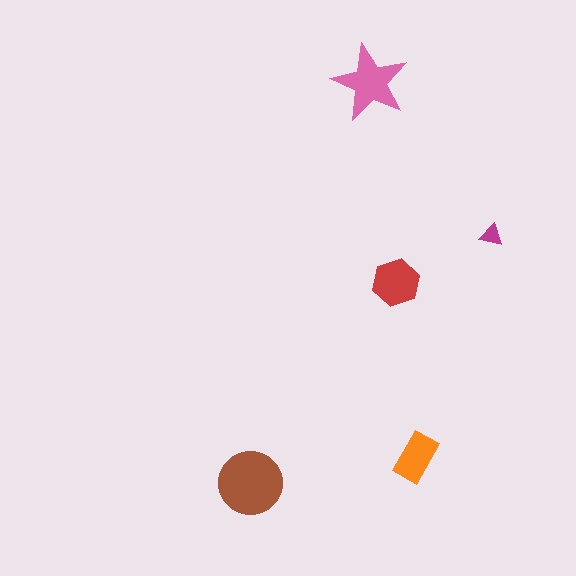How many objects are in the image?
There are 5 objects in the image.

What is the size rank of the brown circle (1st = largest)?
1st.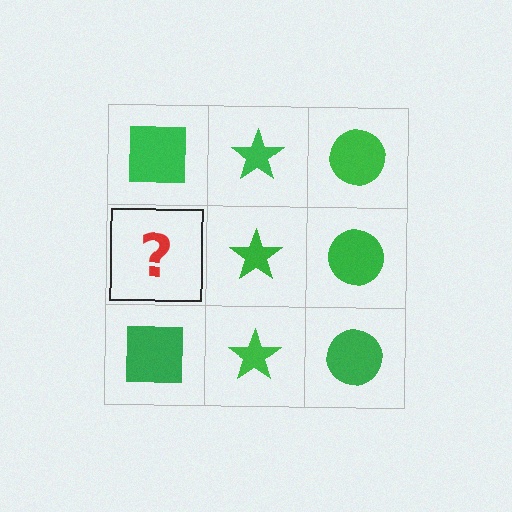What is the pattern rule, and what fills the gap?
The rule is that each column has a consistent shape. The gap should be filled with a green square.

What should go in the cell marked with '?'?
The missing cell should contain a green square.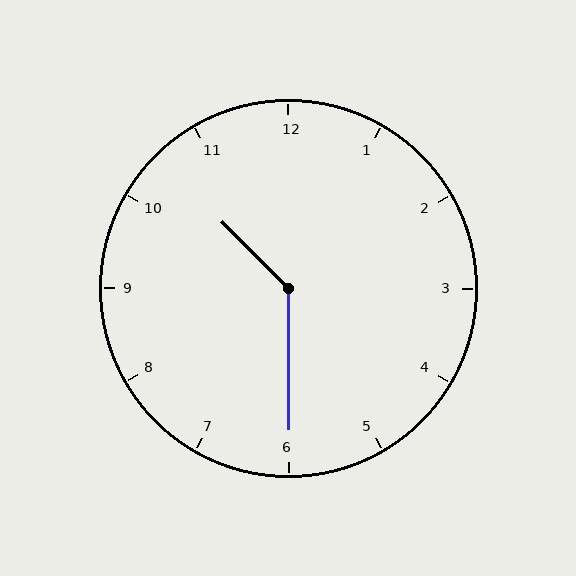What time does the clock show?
10:30.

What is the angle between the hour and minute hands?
Approximately 135 degrees.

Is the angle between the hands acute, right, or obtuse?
It is obtuse.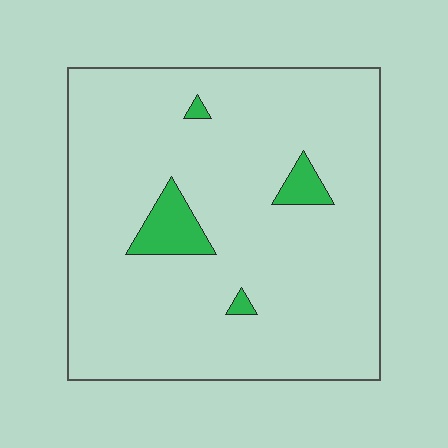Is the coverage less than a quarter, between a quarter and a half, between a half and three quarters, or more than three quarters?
Less than a quarter.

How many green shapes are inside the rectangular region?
4.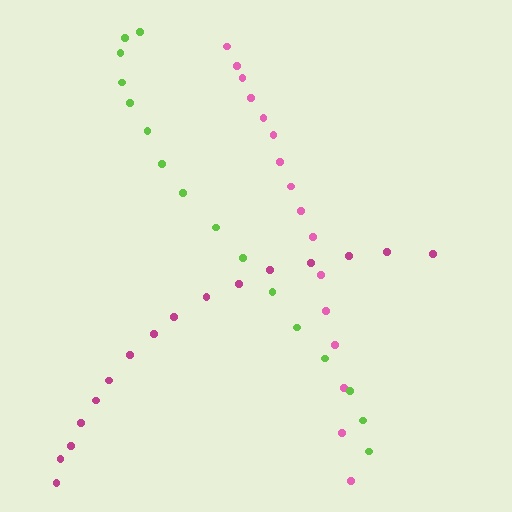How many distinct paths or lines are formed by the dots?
There are 3 distinct paths.